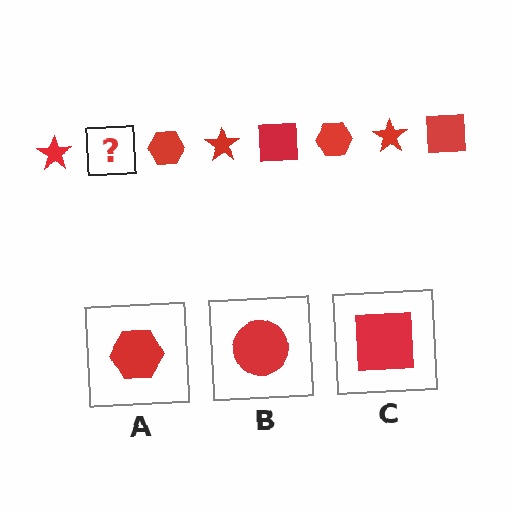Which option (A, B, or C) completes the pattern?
C.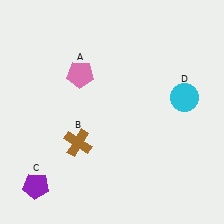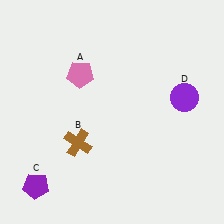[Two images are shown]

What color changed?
The circle (D) changed from cyan in Image 1 to purple in Image 2.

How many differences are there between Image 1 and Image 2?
There is 1 difference between the two images.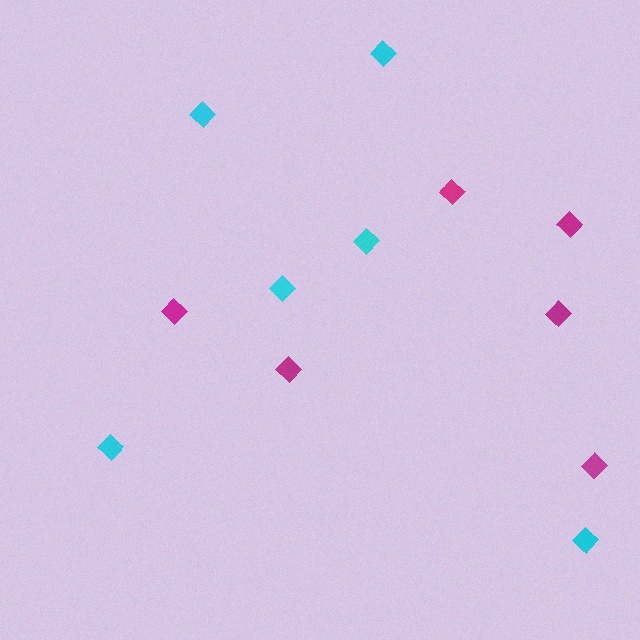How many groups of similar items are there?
There are 2 groups: one group of cyan diamonds (6) and one group of magenta diamonds (6).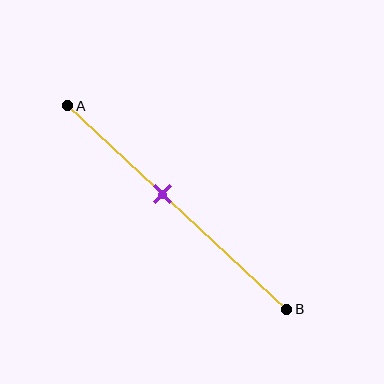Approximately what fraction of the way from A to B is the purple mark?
The purple mark is approximately 45% of the way from A to B.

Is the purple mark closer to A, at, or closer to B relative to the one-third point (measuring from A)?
The purple mark is closer to point B than the one-third point of segment AB.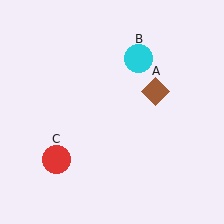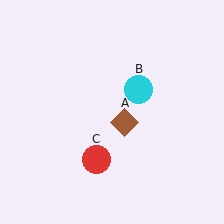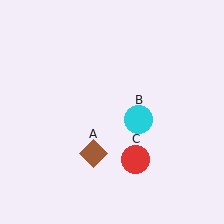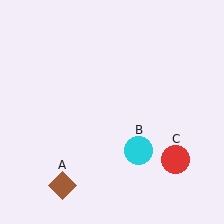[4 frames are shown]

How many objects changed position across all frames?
3 objects changed position: brown diamond (object A), cyan circle (object B), red circle (object C).